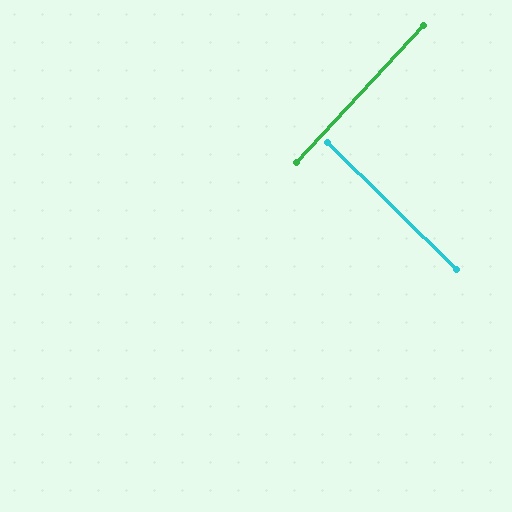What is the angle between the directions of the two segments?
Approximately 88 degrees.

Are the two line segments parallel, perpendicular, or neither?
Perpendicular — they meet at approximately 88°.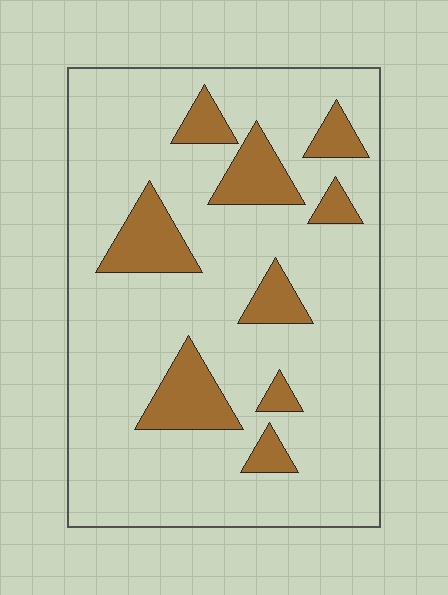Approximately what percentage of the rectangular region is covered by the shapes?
Approximately 15%.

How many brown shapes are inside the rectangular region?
9.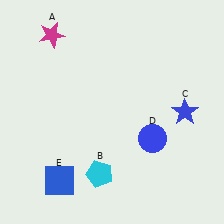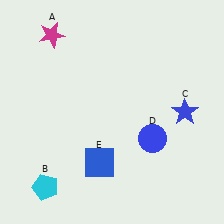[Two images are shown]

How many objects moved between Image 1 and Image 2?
2 objects moved between the two images.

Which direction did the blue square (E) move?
The blue square (E) moved right.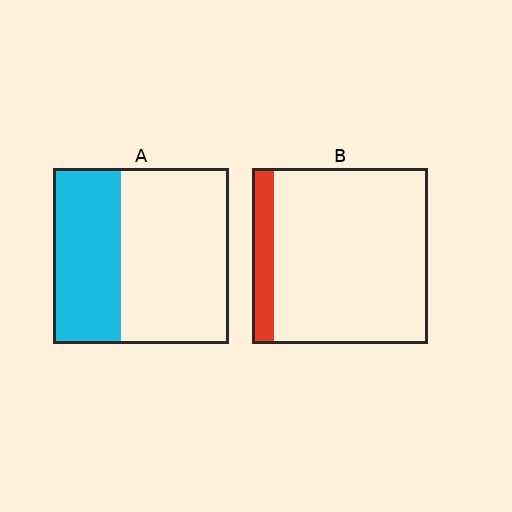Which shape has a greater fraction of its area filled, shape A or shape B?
Shape A.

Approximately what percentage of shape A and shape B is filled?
A is approximately 40% and B is approximately 10%.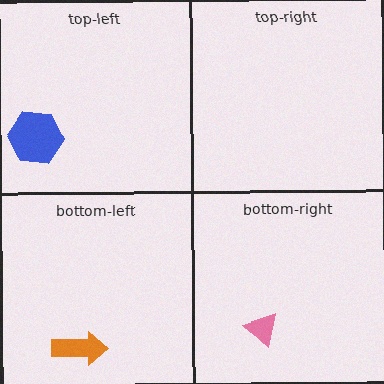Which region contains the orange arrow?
The bottom-left region.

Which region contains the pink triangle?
The bottom-right region.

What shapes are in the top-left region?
The blue hexagon.